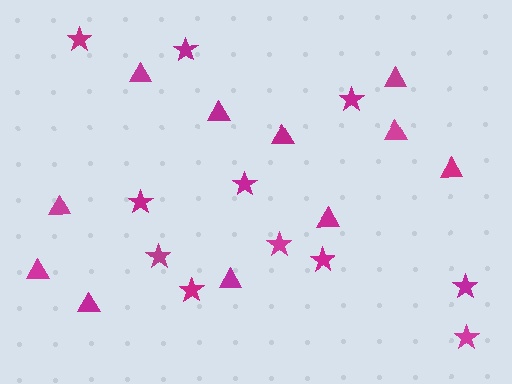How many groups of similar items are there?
There are 2 groups: one group of stars (11) and one group of triangles (11).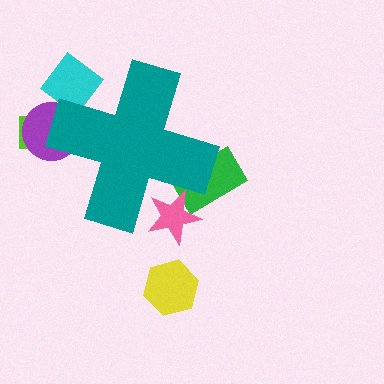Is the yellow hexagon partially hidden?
No, the yellow hexagon is fully visible.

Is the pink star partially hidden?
Yes, the pink star is partially hidden behind the teal cross.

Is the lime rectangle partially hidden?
Yes, the lime rectangle is partially hidden behind the teal cross.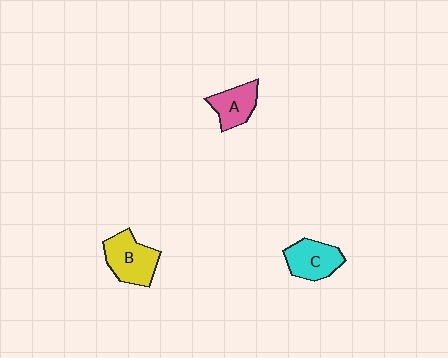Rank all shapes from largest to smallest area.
From largest to smallest: B (yellow), C (cyan), A (pink).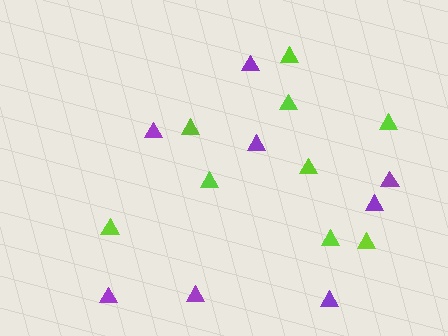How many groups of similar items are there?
There are 2 groups: one group of purple triangles (8) and one group of lime triangles (9).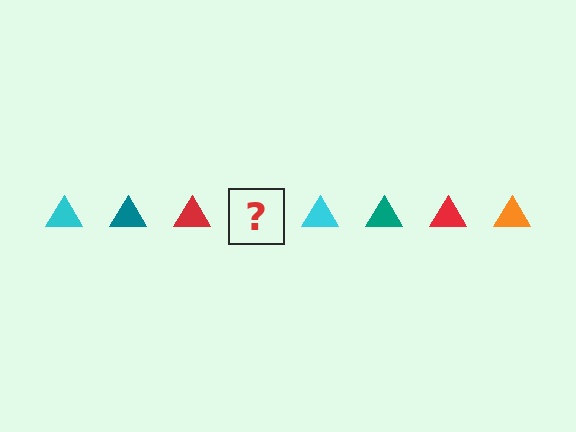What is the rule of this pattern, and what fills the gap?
The rule is that the pattern cycles through cyan, teal, red, orange triangles. The gap should be filled with an orange triangle.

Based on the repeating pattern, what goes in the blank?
The blank should be an orange triangle.